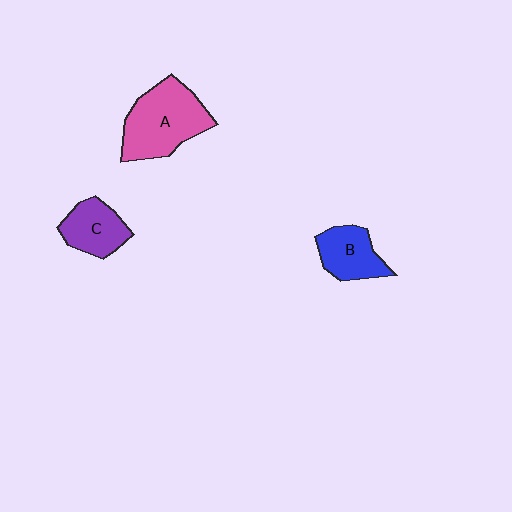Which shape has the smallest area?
Shape C (purple).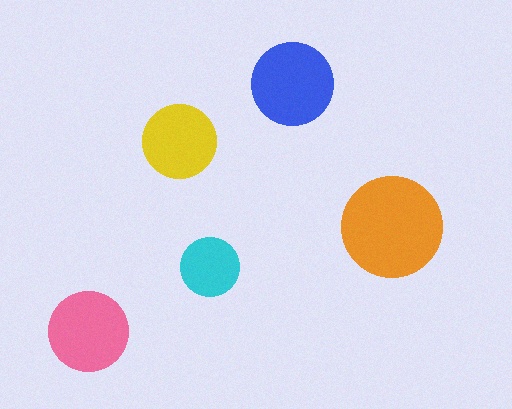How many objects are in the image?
There are 5 objects in the image.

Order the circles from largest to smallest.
the orange one, the blue one, the pink one, the yellow one, the cyan one.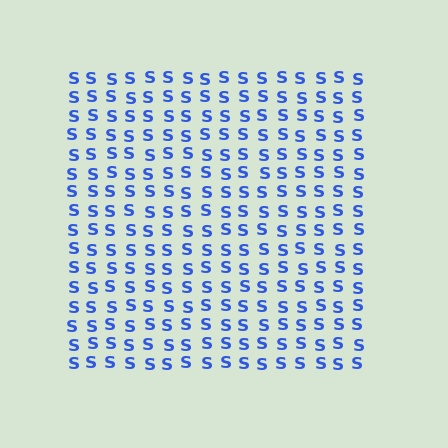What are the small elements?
The small elements are letter S's.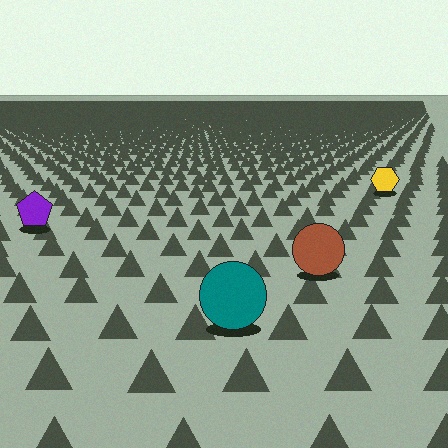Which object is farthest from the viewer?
The yellow hexagon is farthest from the viewer. It appears smaller and the ground texture around it is denser.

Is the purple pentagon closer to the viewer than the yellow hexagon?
Yes. The purple pentagon is closer — you can tell from the texture gradient: the ground texture is coarser near it.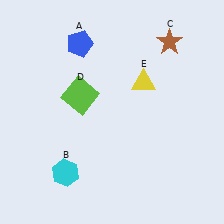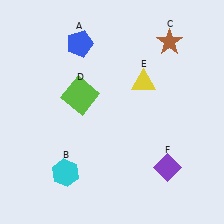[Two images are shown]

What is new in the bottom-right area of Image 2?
A purple diamond (F) was added in the bottom-right area of Image 2.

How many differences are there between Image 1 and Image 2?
There is 1 difference between the two images.